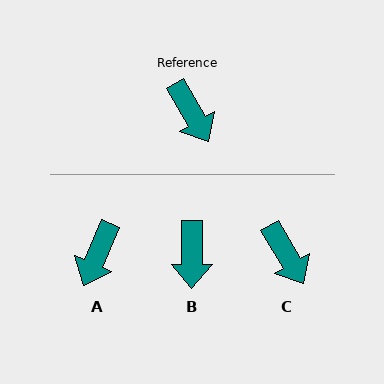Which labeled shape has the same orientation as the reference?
C.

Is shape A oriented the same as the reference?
No, it is off by about 54 degrees.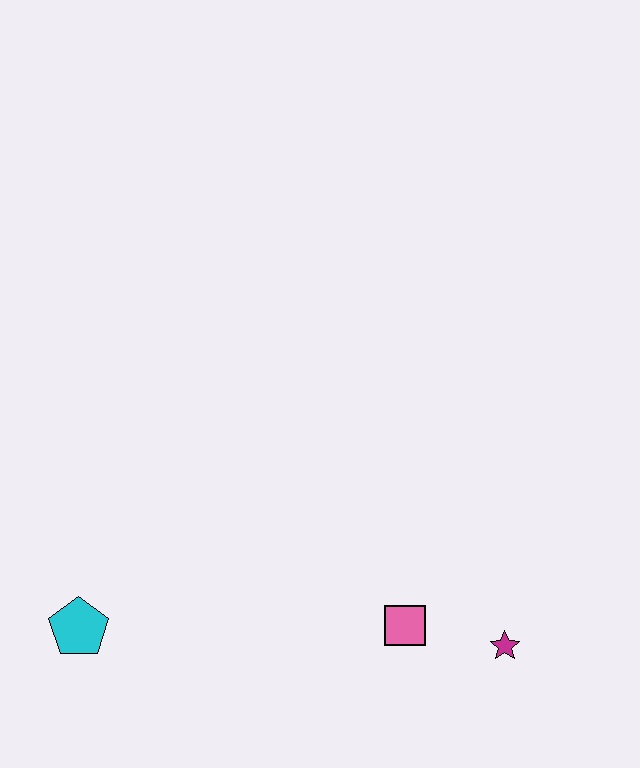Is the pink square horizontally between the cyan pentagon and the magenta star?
Yes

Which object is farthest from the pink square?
The cyan pentagon is farthest from the pink square.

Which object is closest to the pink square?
The magenta star is closest to the pink square.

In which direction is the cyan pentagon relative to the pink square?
The cyan pentagon is to the left of the pink square.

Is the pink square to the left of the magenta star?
Yes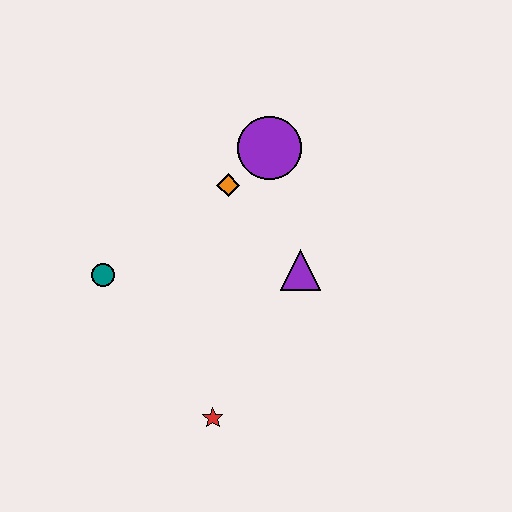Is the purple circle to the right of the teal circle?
Yes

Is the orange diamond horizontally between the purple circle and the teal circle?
Yes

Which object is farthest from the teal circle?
The purple circle is farthest from the teal circle.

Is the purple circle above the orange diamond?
Yes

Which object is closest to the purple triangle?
The orange diamond is closest to the purple triangle.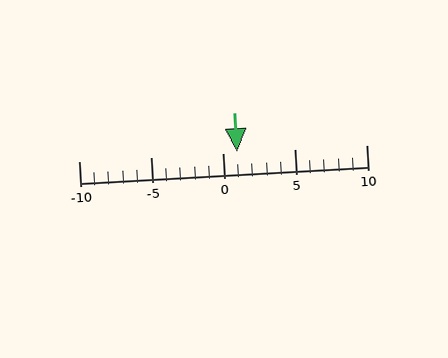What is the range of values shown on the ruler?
The ruler shows values from -10 to 10.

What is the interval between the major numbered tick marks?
The major tick marks are spaced 5 units apart.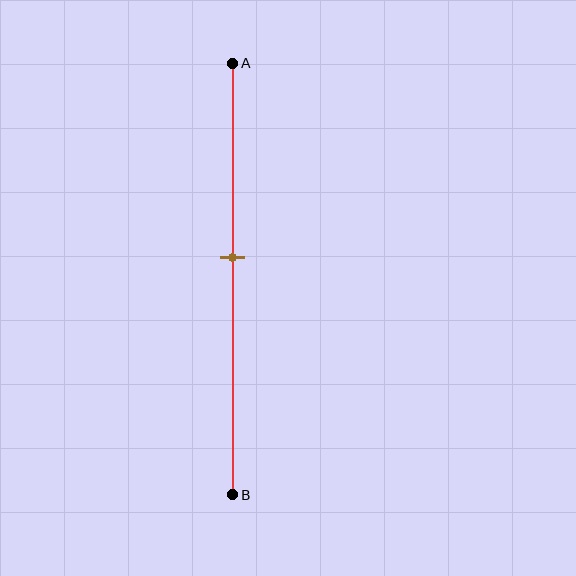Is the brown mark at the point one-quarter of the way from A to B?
No, the mark is at about 45% from A, not at the 25% one-quarter point.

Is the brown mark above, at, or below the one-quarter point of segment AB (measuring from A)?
The brown mark is below the one-quarter point of segment AB.